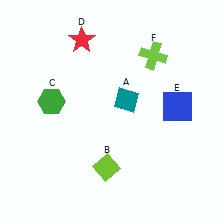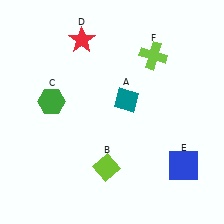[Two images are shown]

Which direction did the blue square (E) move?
The blue square (E) moved down.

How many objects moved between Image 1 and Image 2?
1 object moved between the two images.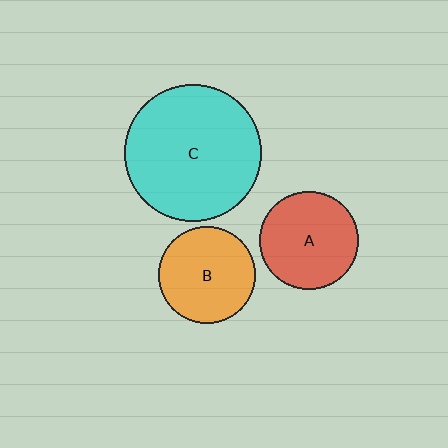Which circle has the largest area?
Circle C (cyan).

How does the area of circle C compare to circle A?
Approximately 1.9 times.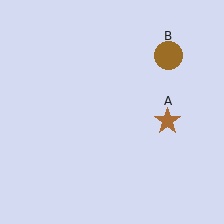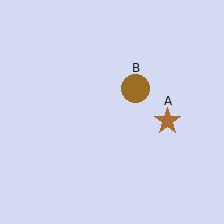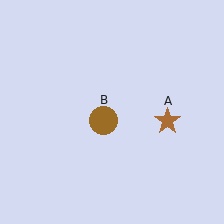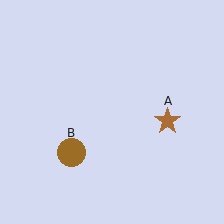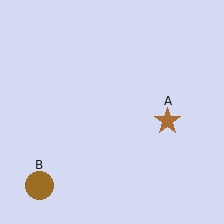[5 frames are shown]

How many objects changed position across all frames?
1 object changed position: brown circle (object B).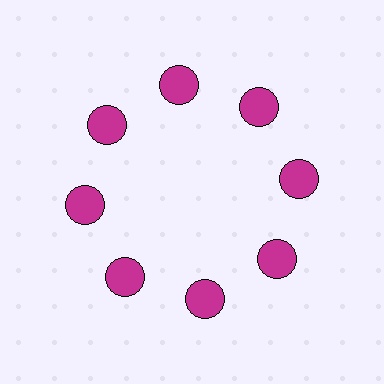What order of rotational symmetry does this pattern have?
This pattern has 8-fold rotational symmetry.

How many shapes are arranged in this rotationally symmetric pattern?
There are 8 shapes, arranged in 8 groups of 1.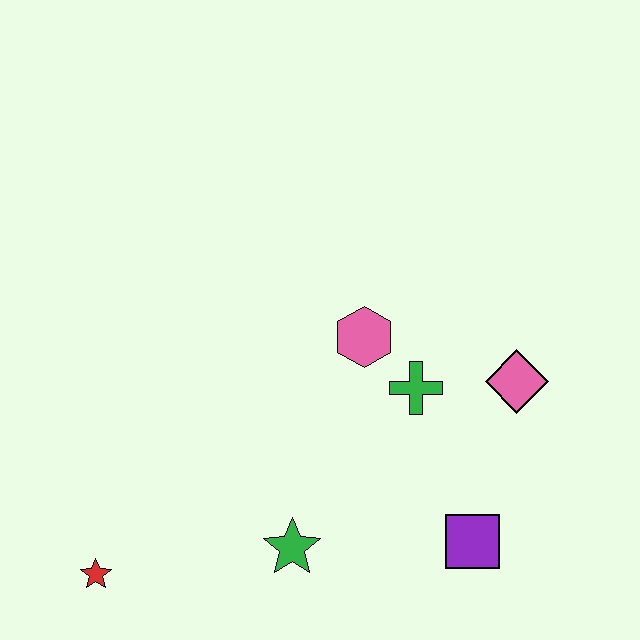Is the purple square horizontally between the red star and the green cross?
No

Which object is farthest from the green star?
The pink diamond is farthest from the green star.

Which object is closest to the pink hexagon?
The green cross is closest to the pink hexagon.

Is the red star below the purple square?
Yes